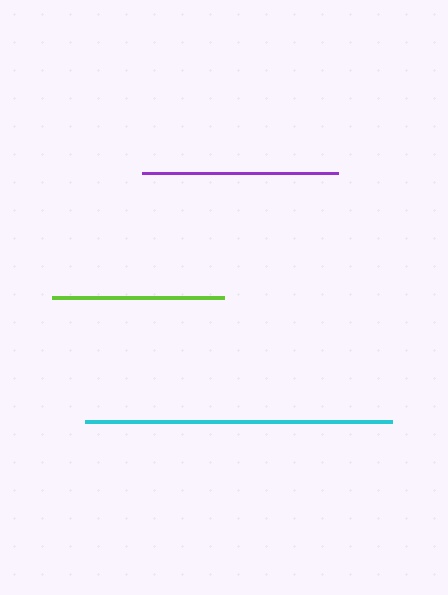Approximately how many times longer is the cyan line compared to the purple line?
The cyan line is approximately 1.6 times the length of the purple line.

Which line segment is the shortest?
The lime line is the shortest at approximately 172 pixels.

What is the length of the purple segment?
The purple segment is approximately 195 pixels long.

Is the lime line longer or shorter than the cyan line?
The cyan line is longer than the lime line.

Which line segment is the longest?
The cyan line is the longest at approximately 307 pixels.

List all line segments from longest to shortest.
From longest to shortest: cyan, purple, lime.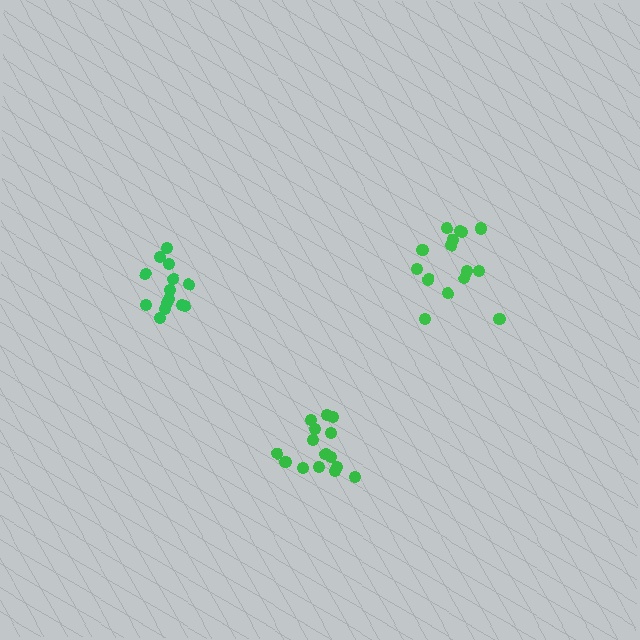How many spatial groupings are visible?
There are 3 spatial groupings.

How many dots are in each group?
Group 1: 15 dots, Group 2: 16 dots, Group 3: 14 dots (45 total).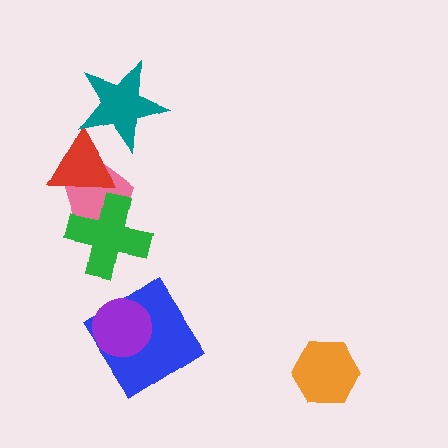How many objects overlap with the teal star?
1 object overlaps with the teal star.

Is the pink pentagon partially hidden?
Yes, it is partially covered by another shape.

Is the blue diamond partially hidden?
Yes, it is partially covered by another shape.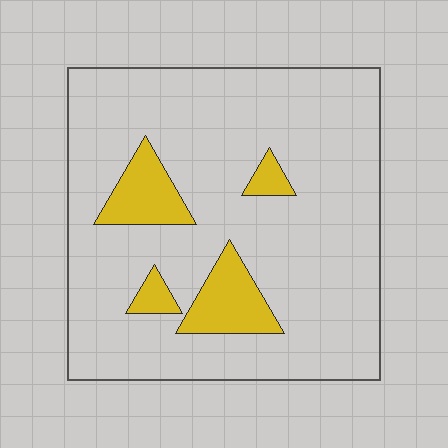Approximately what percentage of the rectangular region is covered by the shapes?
Approximately 15%.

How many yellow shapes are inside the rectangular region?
4.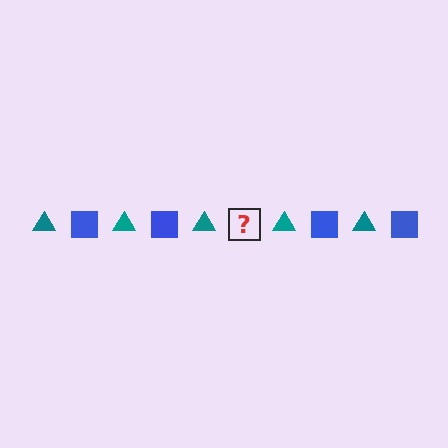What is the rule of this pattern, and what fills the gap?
The rule is that the pattern alternates between teal triangle and blue square. The gap should be filled with a blue square.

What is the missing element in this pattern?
The missing element is a blue square.